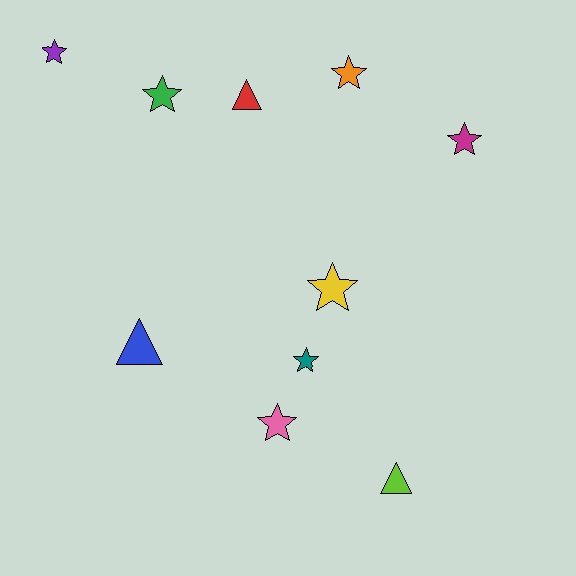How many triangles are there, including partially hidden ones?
There are 3 triangles.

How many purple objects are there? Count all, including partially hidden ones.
There is 1 purple object.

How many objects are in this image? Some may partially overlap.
There are 10 objects.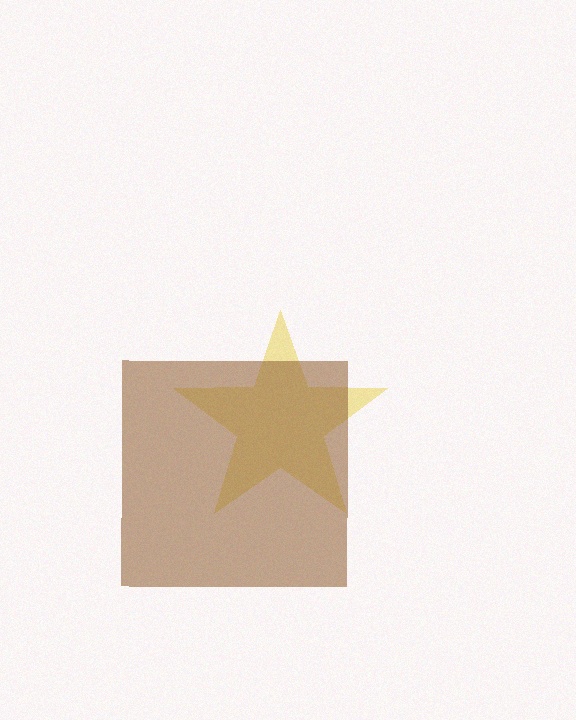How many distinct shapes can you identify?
There are 2 distinct shapes: a yellow star, a brown square.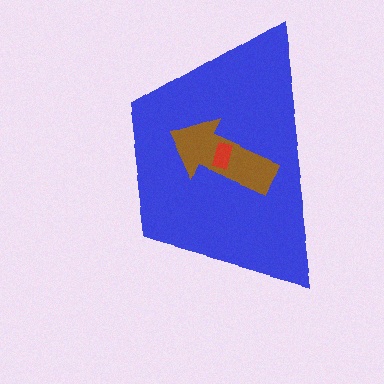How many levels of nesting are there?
3.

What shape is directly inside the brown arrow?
The red rectangle.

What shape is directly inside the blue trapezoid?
The brown arrow.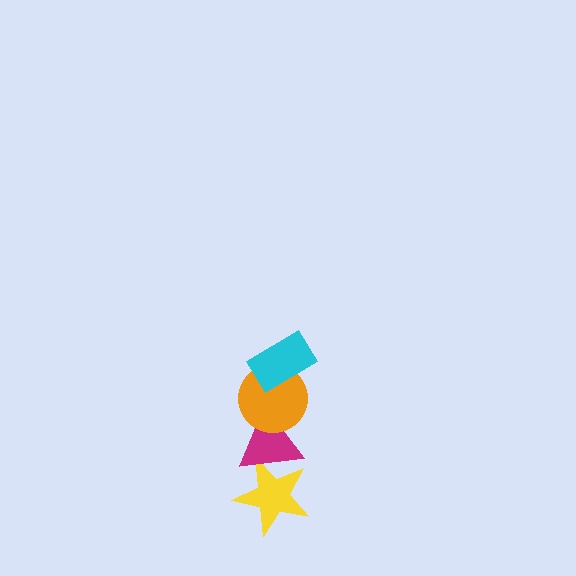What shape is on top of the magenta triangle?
The orange circle is on top of the magenta triangle.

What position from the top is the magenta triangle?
The magenta triangle is 3rd from the top.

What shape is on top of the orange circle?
The cyan rectangle is on top of the orange circle.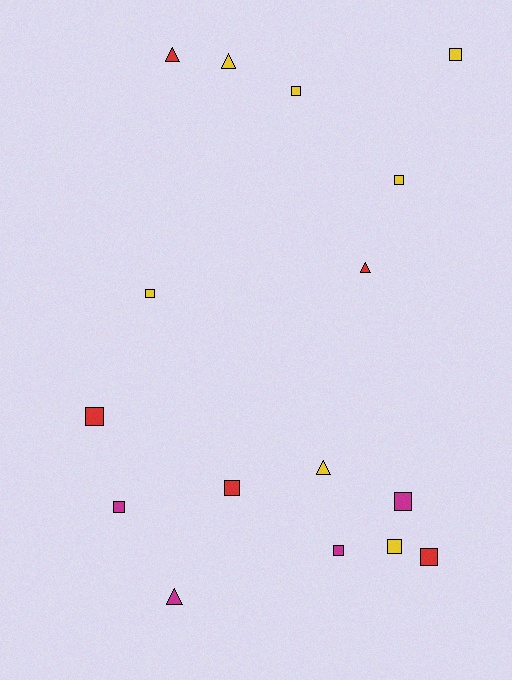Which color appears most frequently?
Yellow, with 7 objects.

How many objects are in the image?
There are 16 objects.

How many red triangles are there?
There are 2 red triangles.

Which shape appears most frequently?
Square, with 11 objects.